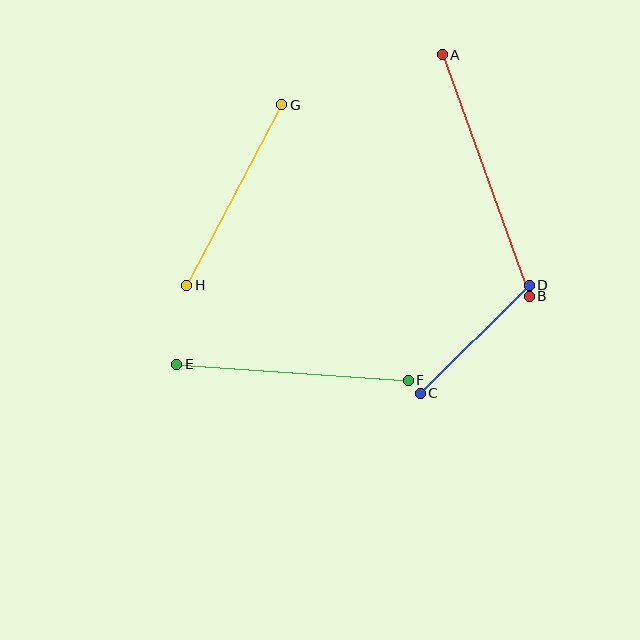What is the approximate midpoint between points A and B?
The midpoint is at approximately (486, 175) pixels.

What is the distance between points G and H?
The distance is approximately 204 pixels.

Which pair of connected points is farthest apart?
Points A and B are farthest apart.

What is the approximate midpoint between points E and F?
The midpoint is at approximately (292, 372) pixels.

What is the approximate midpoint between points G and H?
The midpoint is at approximately (234, 195) pixels.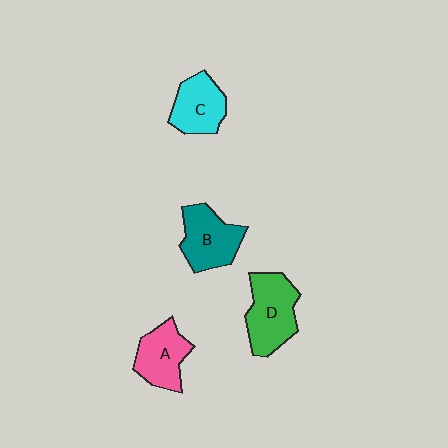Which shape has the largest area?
Shape D (green).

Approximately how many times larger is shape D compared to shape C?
Approximately 1.3 times.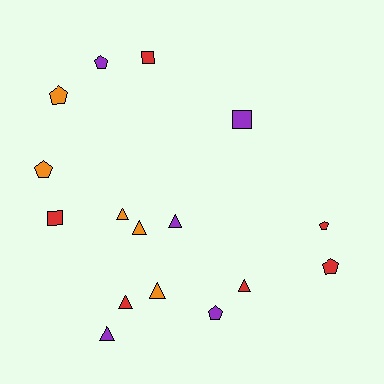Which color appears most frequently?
Red, with 6 objects.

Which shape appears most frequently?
Triangle, with 7 objects.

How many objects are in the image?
There are 16 objects.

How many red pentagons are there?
There are 2 red pentagons.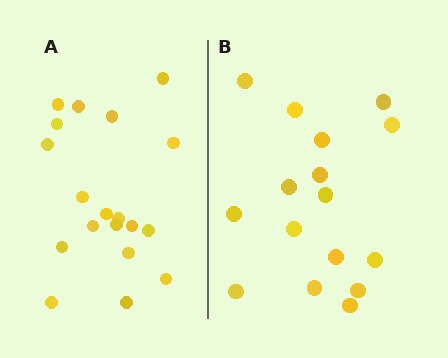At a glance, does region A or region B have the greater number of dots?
Region A (the left region) has more dots.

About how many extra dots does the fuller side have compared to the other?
Region A has just a few more — roughly 2 or 3 more dots than region B.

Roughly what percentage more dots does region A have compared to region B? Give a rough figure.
About 20% more.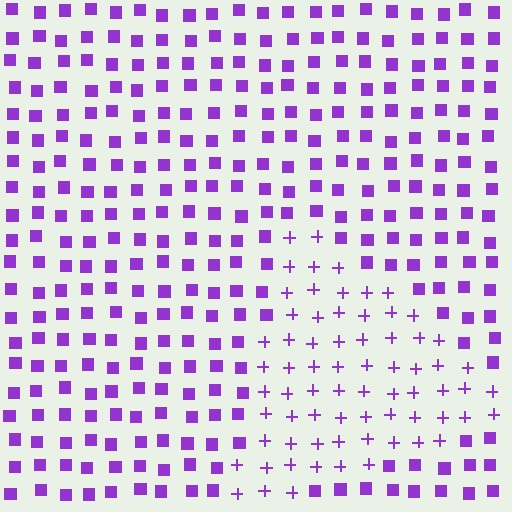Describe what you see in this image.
The image is filled with small purple elements arranged in a uniform grid. A triangle-shaped region contains plus signs, while the surrounding area contains squares. The boundary is defined purely by the change in element shape.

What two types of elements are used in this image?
The image uses plus signs inside the triangle region and squares outside it.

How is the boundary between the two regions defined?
The boundary is defined by a change in element shape: plus signs inside vs. squares outside. All elements share the same color and spacing.